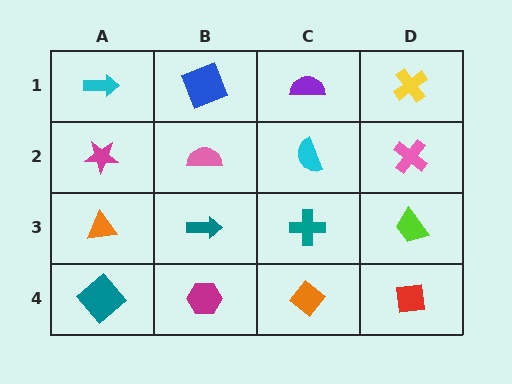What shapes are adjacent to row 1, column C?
A cyan semicircle (row 2, column C), a blue square (row 1, column B), a yellow cross (row 1, column D).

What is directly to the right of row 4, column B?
An orange diamond.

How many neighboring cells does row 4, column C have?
3.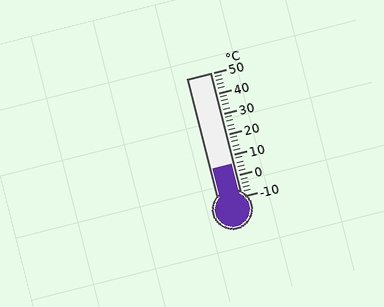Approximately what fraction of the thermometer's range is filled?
The thermometer is filled to approximately 25% of its range.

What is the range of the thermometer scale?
The thermometer scale ranges from -10°C to 50°C.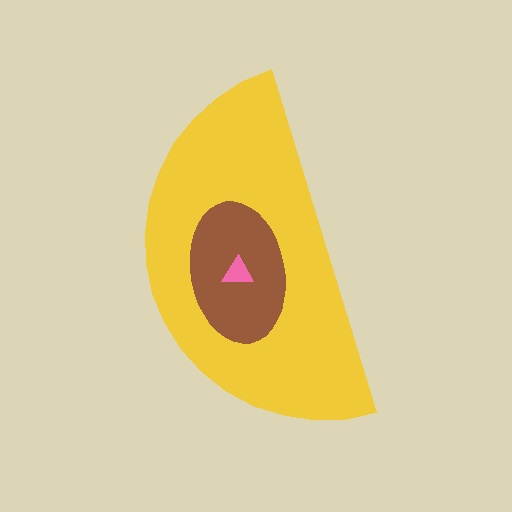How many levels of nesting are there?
3.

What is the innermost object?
The pink triangle.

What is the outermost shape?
The yellow semicircle.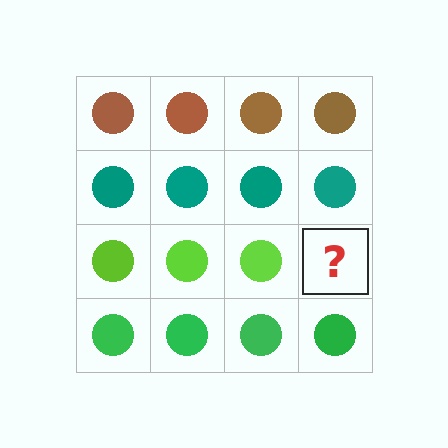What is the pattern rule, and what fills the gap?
The rule is that each row has a consistent color. The gap should be filled with a lime circle.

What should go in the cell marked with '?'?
The missing cell should contain a lime circle.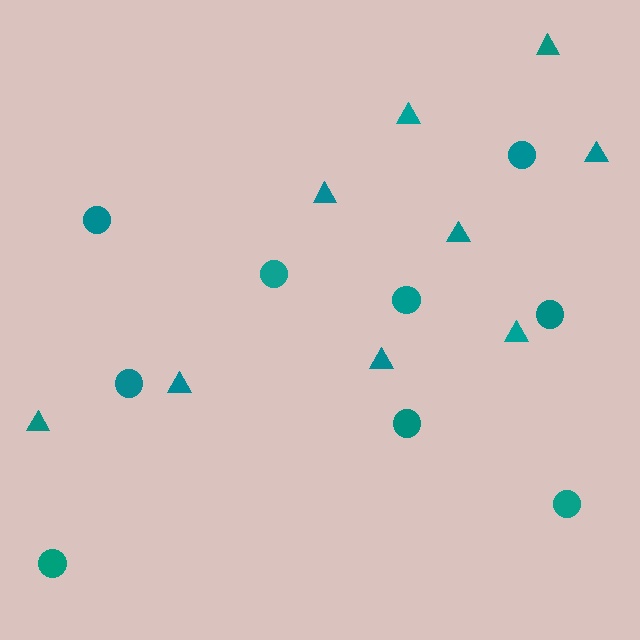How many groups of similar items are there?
There are 2 groups: one group of triangles (9) and one group of circles (9).